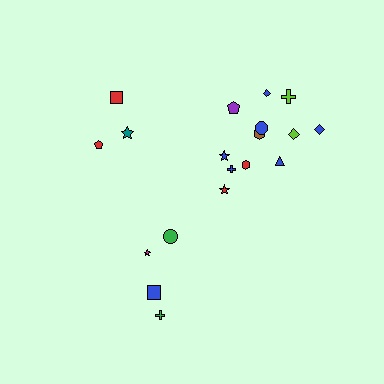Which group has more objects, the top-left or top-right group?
The top-right group.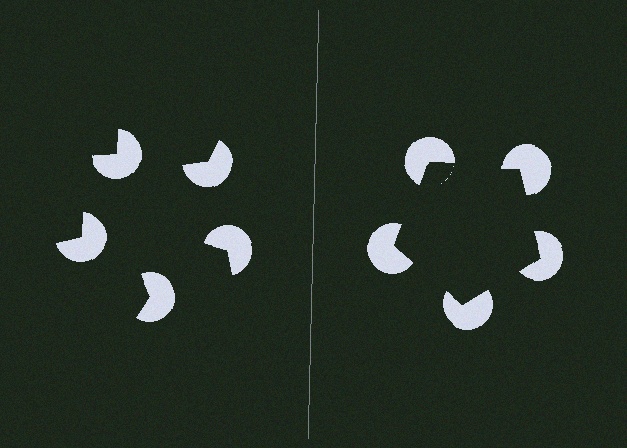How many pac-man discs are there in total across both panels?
10 — 5 on each side.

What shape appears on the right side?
An illusory pentagon.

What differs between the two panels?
The pac-man discs are positioned identically on both sides; only the wedge orientations differ. On the right they align to a pentagon; on the left they are misaligned.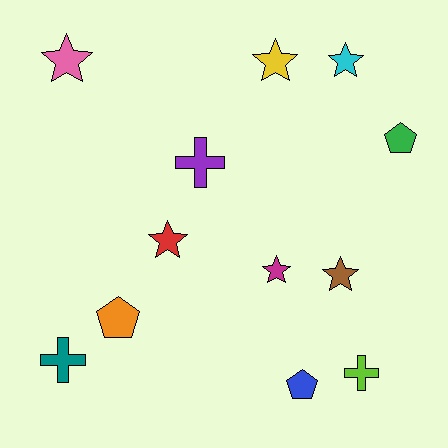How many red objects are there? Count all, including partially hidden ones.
There is 1 red object.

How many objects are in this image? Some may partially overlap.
There are 12 objects.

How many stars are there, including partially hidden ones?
There are 6 stars.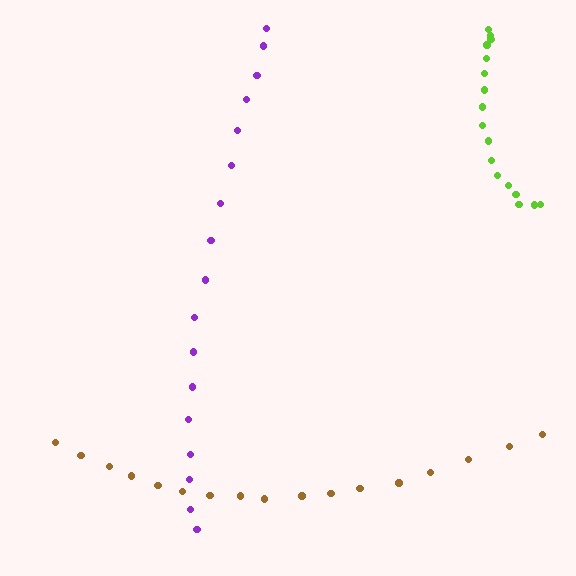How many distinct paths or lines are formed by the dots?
There are 3 distinct paths.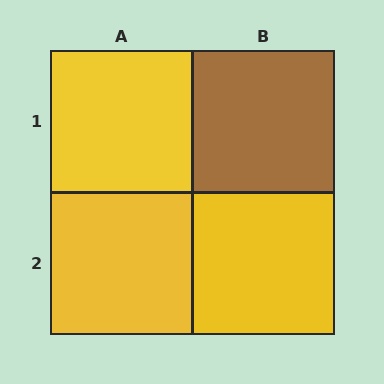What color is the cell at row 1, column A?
Yellow.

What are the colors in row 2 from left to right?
Yellow, yellow.